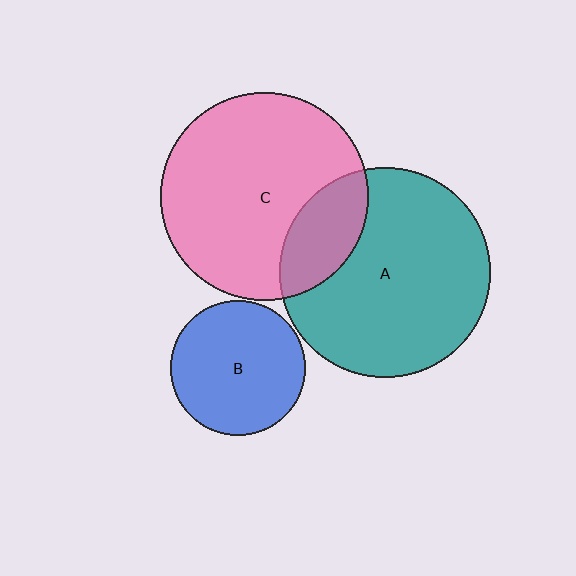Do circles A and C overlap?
Yes.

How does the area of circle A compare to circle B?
Approximately 2.4 times.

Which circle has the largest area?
Circle A (teal).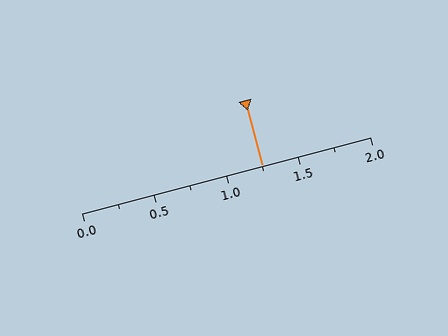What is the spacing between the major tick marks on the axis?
The major ticks are spaced 0.5 apart.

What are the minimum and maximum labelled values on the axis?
The axis runs from 0.0 to 2.0.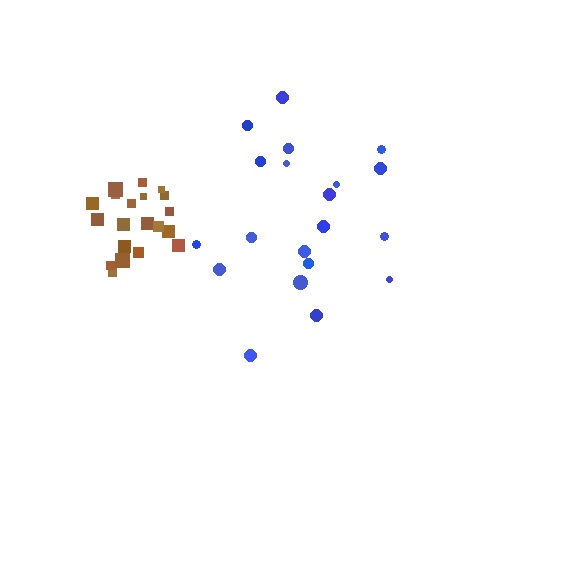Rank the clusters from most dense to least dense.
brown, blue.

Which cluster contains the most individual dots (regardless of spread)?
Brown (20).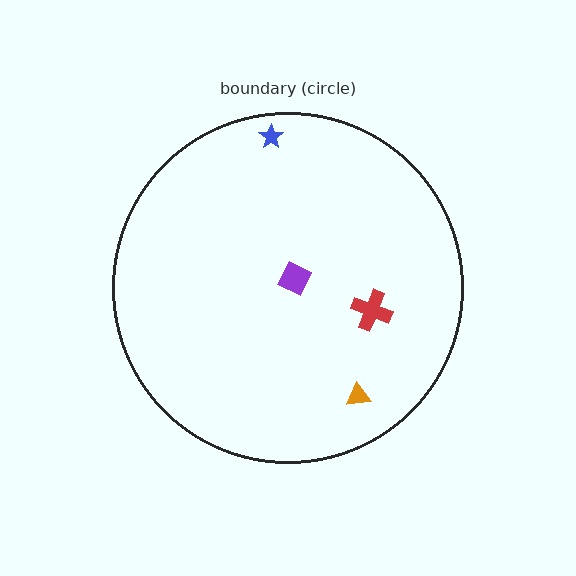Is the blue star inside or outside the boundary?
Inside.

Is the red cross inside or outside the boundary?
Inside.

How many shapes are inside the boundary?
4 inside, 0 outside.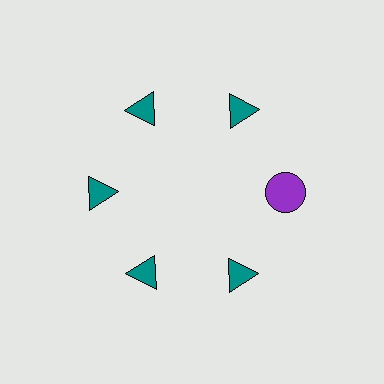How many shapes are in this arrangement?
There are 6 shapes arranged in a ring pattern.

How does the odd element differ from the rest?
It differs in both color (purple instead of teal) and shape (circle instead of triangle).